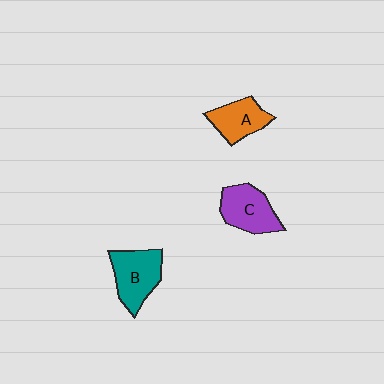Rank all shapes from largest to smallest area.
From largest to smallest: B (teal), C (purple), A (orange).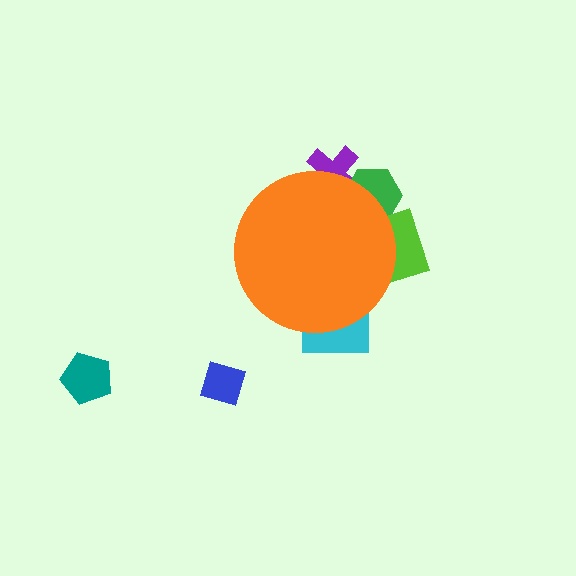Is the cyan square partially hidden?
Yes, the cyan square is partially hidden behind the orange circle.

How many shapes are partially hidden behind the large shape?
4 shapes are partially hidden.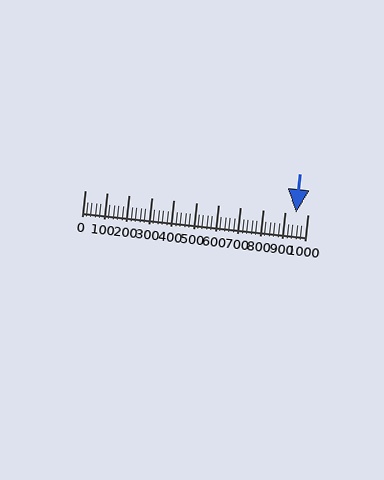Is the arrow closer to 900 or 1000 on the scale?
The arrow is closer to 900.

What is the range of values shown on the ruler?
The ruler shows values from 0 to 1000.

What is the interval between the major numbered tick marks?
The major tick marks are spaced 100 units apart.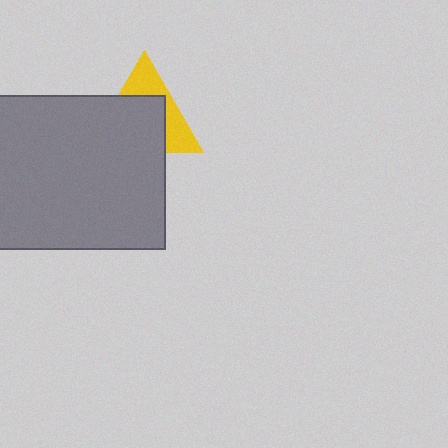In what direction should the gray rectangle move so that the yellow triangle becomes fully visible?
The gray rectangle should move down. That is the shortest direction to clear the overlap and leave the yellow triangle fully visible.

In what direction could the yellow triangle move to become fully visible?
The yellow triangle could move up. That would shift it out from behind the gray rectangle entirely.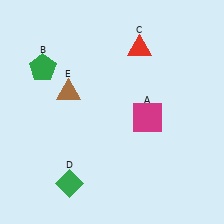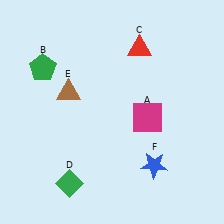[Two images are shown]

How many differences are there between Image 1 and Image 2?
There is 1 difference between the two images.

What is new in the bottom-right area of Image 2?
A blue star (F) was added in the bottom-right area of Image 2.